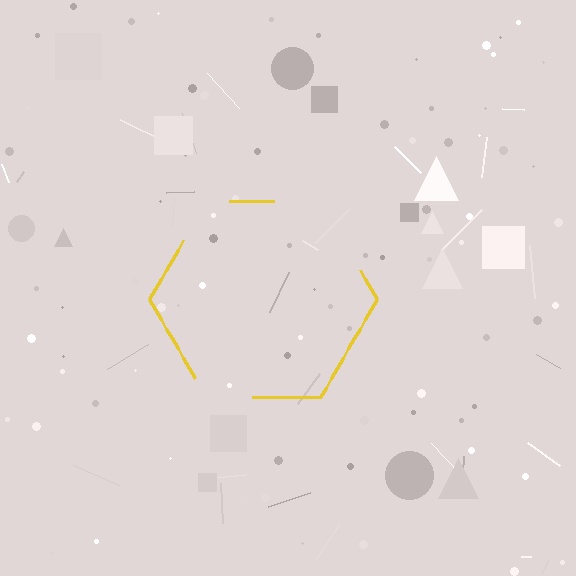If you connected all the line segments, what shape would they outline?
They would outline a hexagon.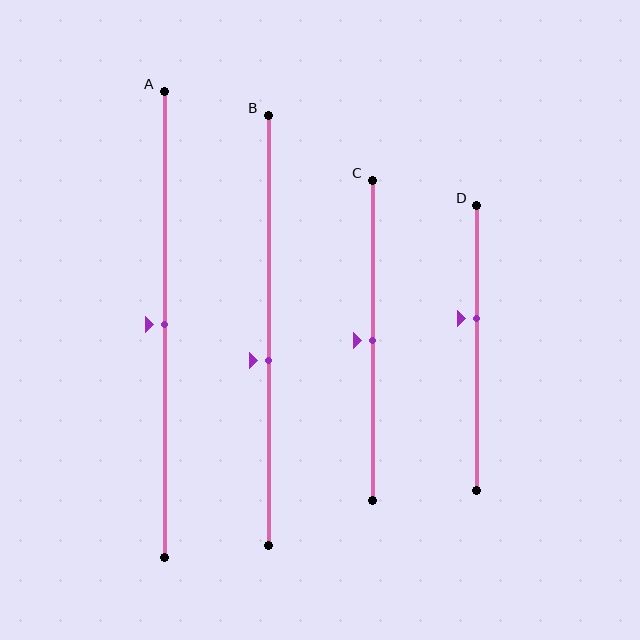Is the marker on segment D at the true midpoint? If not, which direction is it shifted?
No, the marker on segment D is shifted upward by about 10% of the segment length.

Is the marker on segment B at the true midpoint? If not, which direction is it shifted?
No, the marker on segment B is shifted downward by about 7% of the segment length.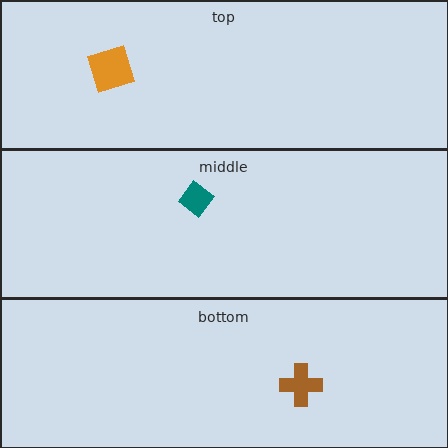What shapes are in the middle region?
The teal diamond.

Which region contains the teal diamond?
The middle region.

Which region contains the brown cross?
The bottom region.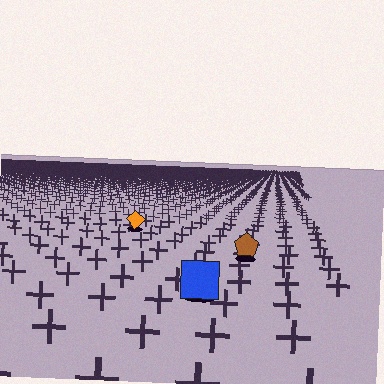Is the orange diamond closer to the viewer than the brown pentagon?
No. The brown pentagon is closer — you can tell from the texture gradient: the ground texture is coarser near it.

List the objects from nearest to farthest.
From nearest to farthest: the blue square, the brown pentagon, the orange diamond.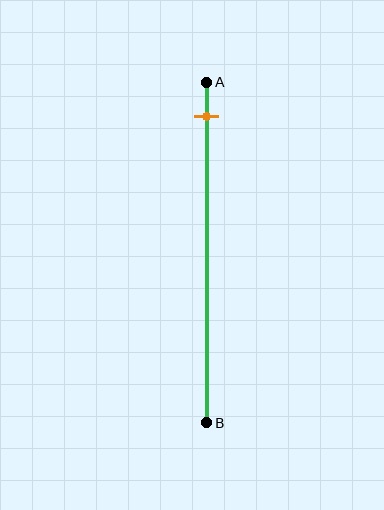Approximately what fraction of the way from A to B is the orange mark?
The orange mark is approximately 10% of the way from A to B.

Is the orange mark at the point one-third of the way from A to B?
No, the mark is at about 10% from A, not at the 33% one-third point.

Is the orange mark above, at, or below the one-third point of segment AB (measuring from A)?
The orange mark is above the one-third point of segment AB.